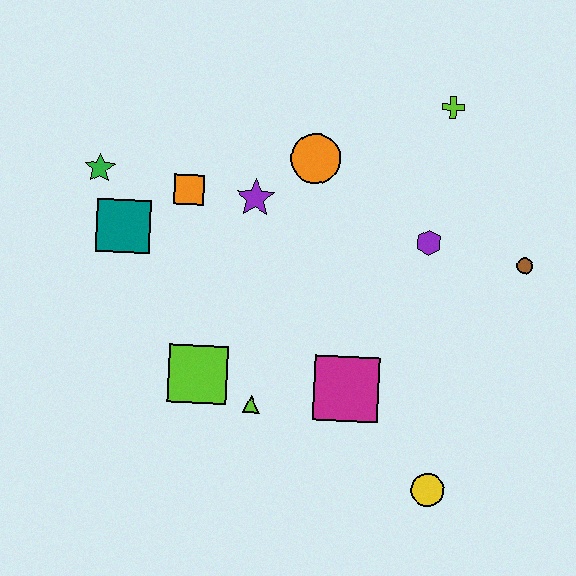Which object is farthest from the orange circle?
The yellow circle is farthest from the orange circle.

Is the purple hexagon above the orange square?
No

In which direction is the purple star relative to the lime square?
The purple star is above the lime square.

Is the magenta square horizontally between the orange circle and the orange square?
No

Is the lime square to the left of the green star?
No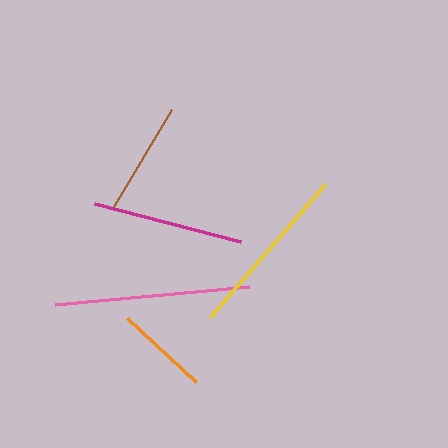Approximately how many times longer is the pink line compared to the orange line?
The pink line is approximately 2.1 times the length of the orange line.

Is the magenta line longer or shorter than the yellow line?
The yellow line is longer than the magenta line.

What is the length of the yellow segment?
The yellow segment is approximately 175 pixels long.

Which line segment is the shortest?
The orange line is the shortest at approximately 95 pixels.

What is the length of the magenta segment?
The magenta segment is approximately 151 pixels long.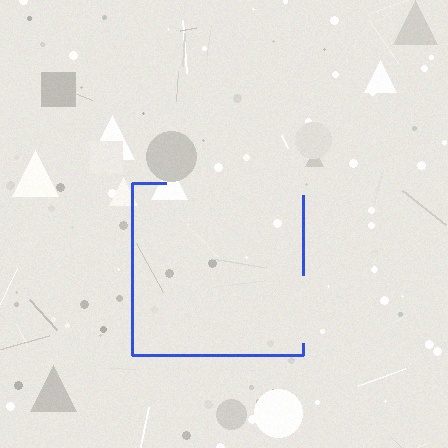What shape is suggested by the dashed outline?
The dashed outline suggests a square.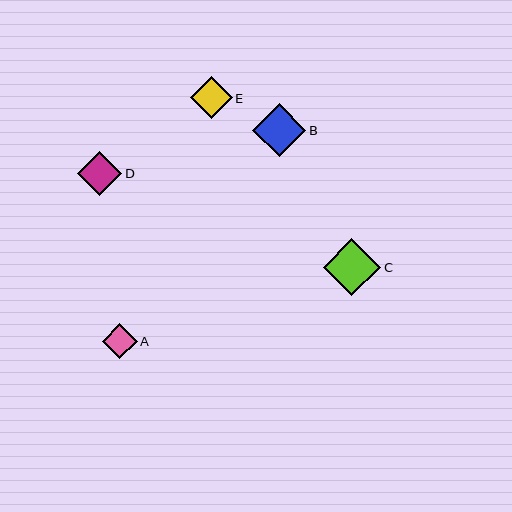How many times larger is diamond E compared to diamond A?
Diamond E is approximately 1.2 times the size of diamond A.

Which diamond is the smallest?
Diamond A is the smallest with a size of approximately 35 pixels.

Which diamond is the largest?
Diamond C is the largest with a size of approximately 57 pixels.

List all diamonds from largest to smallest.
From largest to smallest: C, B, D, E, A.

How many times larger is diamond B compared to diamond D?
Diamond B is approximately 1.2 times the size of diamond D.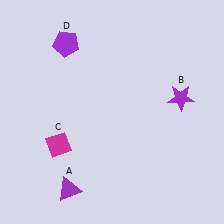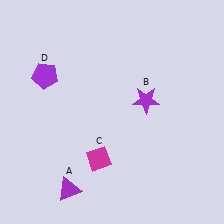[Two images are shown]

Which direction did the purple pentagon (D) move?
The purple pentagon (D) moved down.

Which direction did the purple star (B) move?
The purple star (B) moved left.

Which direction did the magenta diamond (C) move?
The magenta diamond (C) moved right.